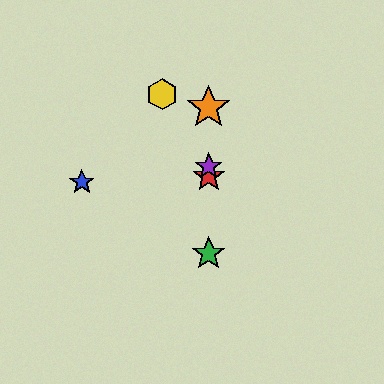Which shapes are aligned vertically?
The red star, the green star, the purple star, the orange star are aligned vertically.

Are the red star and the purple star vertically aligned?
Yes, both are at x≈209.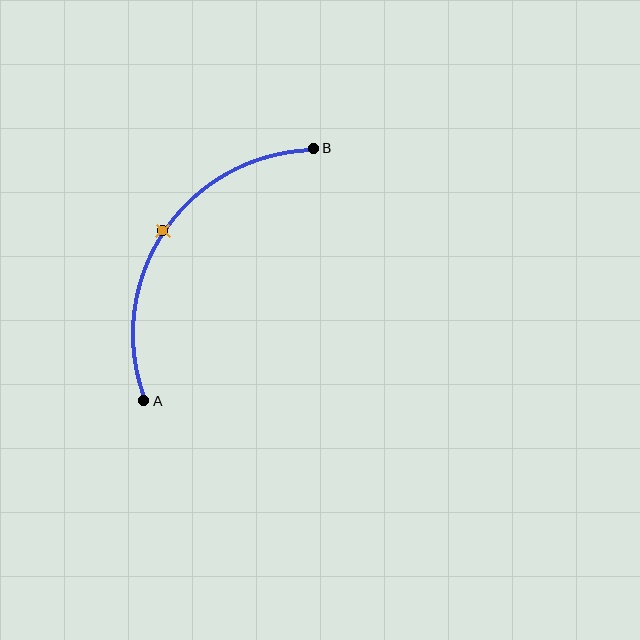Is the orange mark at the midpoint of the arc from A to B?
Yes. The orange mark lies on the arc at equal arc-length from both A and B — it is the arc midpoint.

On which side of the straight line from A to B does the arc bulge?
The arc bulges above and to the left of the straight line connecting A and B.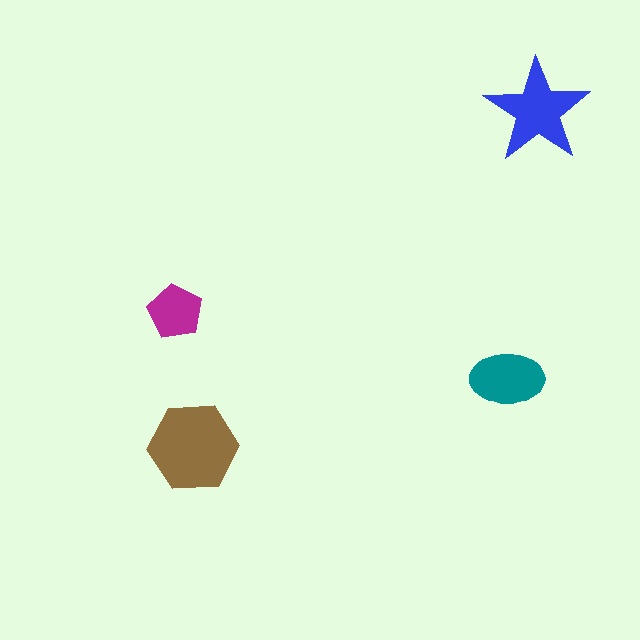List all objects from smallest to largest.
The magenta pentagon, the teal ellipse, the blue star, the brown hexagon.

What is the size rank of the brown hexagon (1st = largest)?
1st.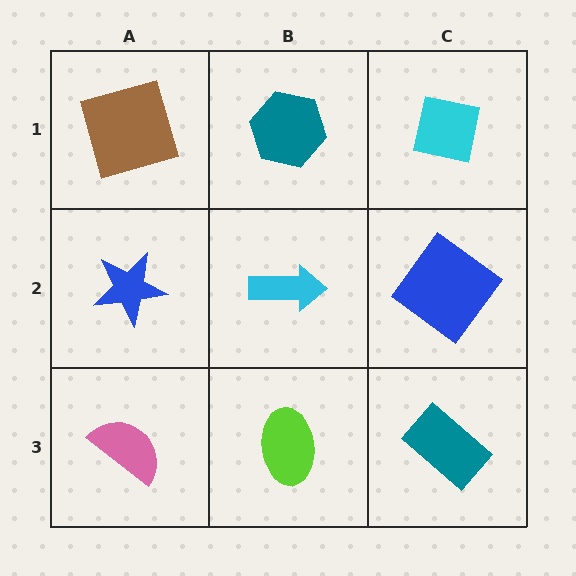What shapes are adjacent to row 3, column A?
A blue star (row 2, column A), a lime ellipse (row 3, column B).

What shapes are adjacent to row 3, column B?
A cyan arrow (row 2, column B), a pink semicircle (row 3, column A), a teal rectangle (row 3, column C).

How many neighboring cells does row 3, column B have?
3.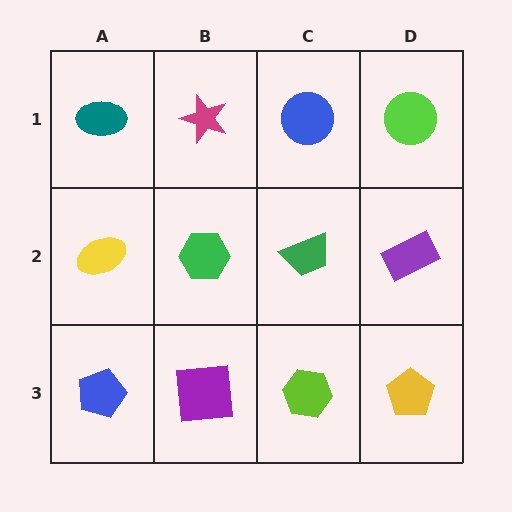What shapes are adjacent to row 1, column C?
A green trapezoid (row 2, column C), a magenta star (row 1, column B), a lime circle (row 1, column D).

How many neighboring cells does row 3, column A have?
2.